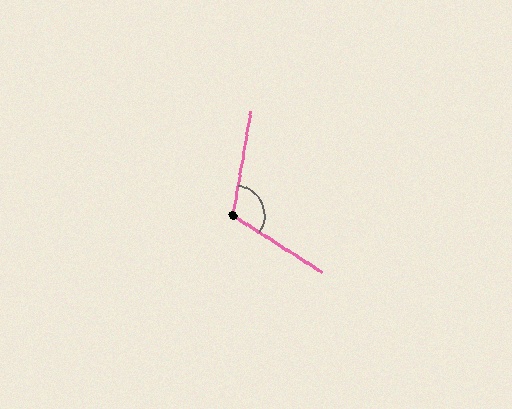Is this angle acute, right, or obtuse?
It is obtuse.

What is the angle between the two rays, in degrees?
Approximately 113 degrees.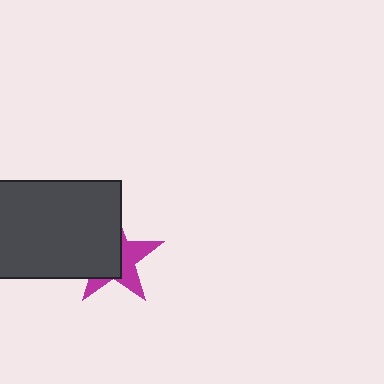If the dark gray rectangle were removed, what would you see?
You would see the complete magenta star.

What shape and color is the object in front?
The object in front is a dark gray rectangle.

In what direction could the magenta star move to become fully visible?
The magenta star could move right. That would shift it out from behind the dark gray rectangle entirely.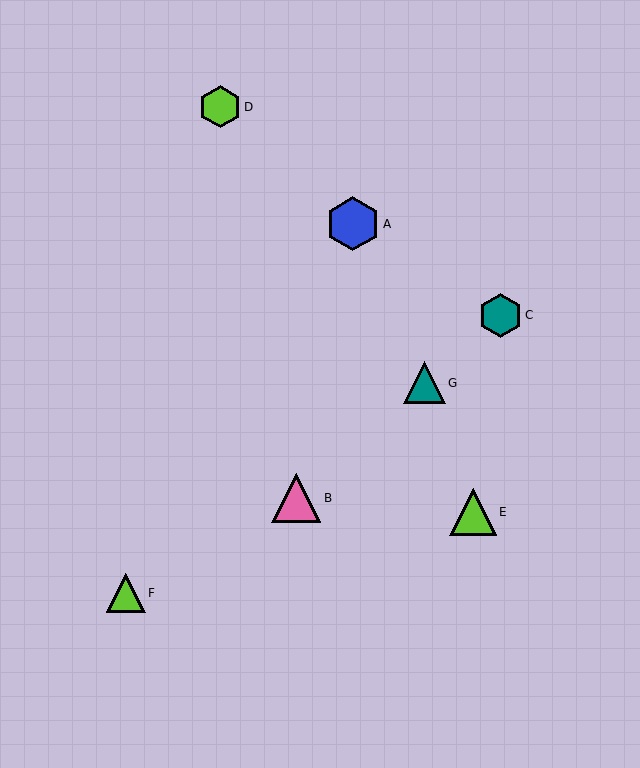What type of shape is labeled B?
Shape B is a pink triangle.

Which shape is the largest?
The blue hexagon (labeled A) is the largest.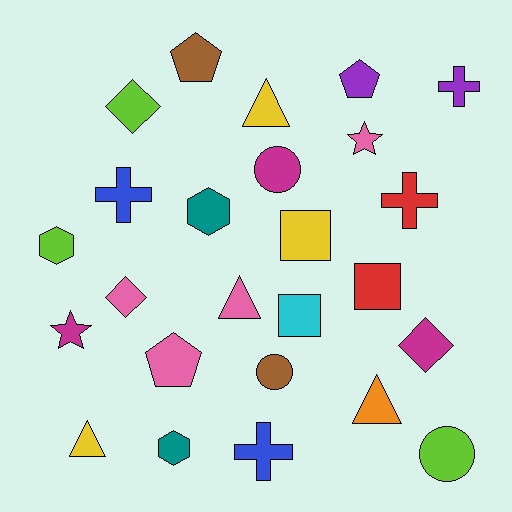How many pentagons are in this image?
There are 3 pentagons.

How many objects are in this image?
There are 25 objects.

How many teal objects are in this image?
There are 2 teal objects.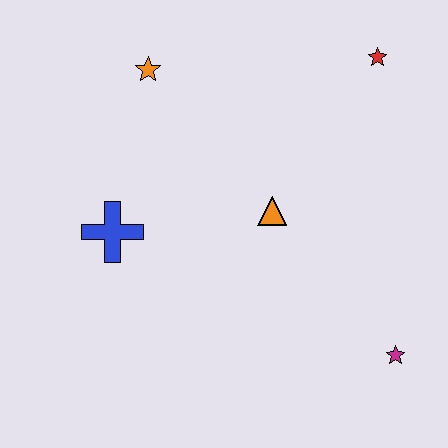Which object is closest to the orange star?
The blue cross is closest to the orange star.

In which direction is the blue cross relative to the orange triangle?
The blue cross is to the left of the orange triangle.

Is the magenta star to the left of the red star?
No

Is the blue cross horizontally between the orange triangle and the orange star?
No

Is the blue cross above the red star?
No